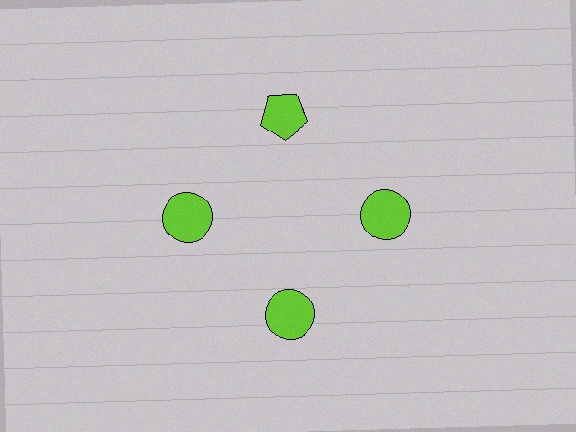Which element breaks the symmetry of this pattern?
The lime pentagon at roughly the 12 o'clock position breaks the symmetry. All other shapes are lime circles.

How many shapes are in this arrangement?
There are 4 shapes arranged in a ring pattern.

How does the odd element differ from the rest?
It has a different shape: pentagon instead of circle.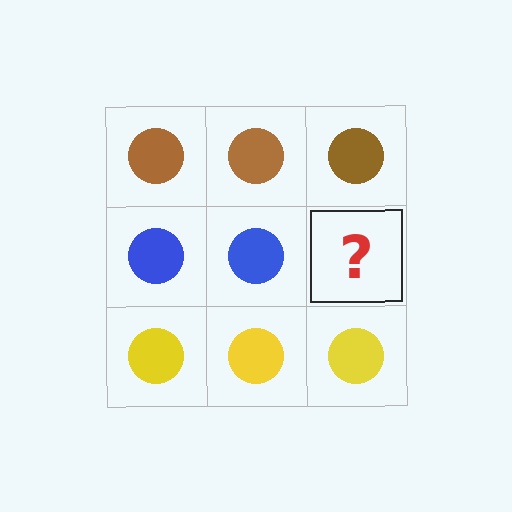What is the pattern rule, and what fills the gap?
The rule is that each row has a consistent color. The gap should be filled with a blue circle.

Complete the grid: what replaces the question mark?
The question mark should be replaced with a blue circle.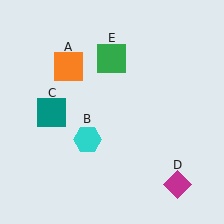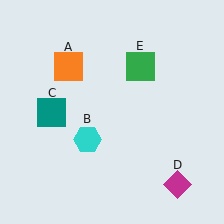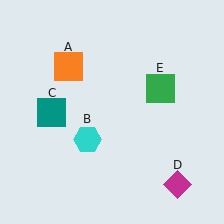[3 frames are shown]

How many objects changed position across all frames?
1 object changed position: green square (object E).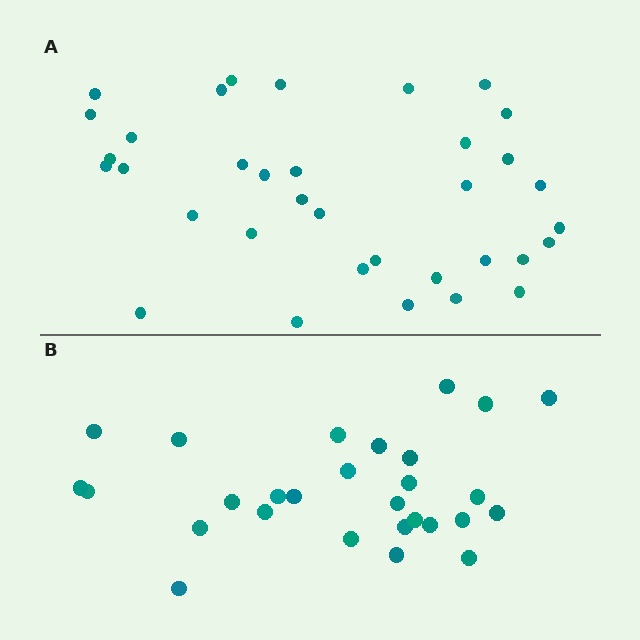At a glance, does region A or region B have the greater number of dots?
Region A (the top region) has more dots.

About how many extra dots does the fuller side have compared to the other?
Region A has roughly 8 or so more dots than region B.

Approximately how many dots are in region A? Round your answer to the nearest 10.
About 40 dots. (The exact count is 35, which rounds to 40.)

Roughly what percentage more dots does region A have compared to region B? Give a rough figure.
About 25% more.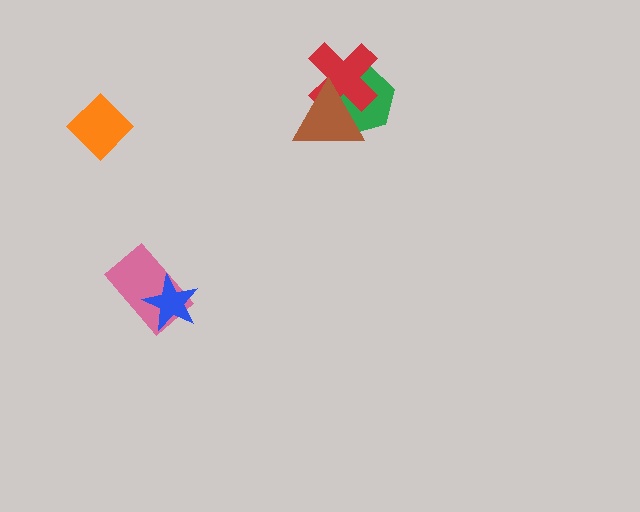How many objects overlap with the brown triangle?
2 objects overlap with the brown triangle.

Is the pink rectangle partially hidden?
Yes, it is partially covered by another shape.